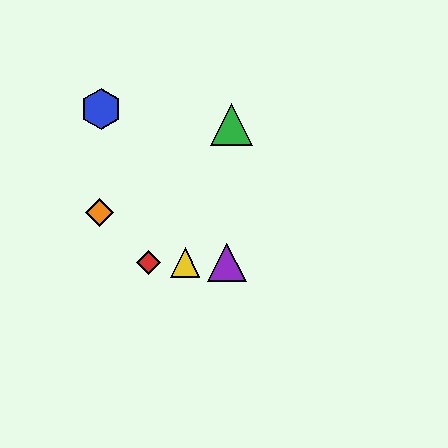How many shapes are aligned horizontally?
3 shapes (the red diamond, the yellow triangle, the purple triangle) are aligned horizontally.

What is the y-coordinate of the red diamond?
The red diamond is at y≈262.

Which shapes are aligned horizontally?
The red diamond, the yellow triangle, the purple triangle are aligned horizontally.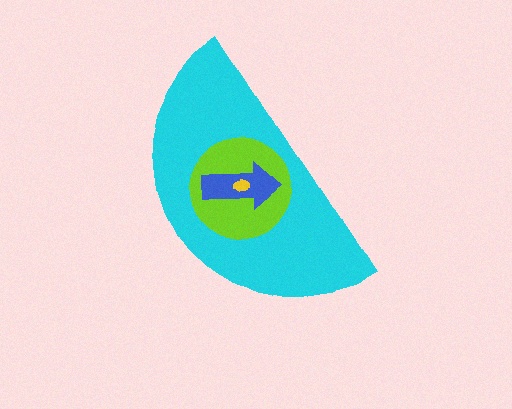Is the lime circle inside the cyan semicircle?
Yes.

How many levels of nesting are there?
4.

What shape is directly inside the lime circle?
The blue arrow.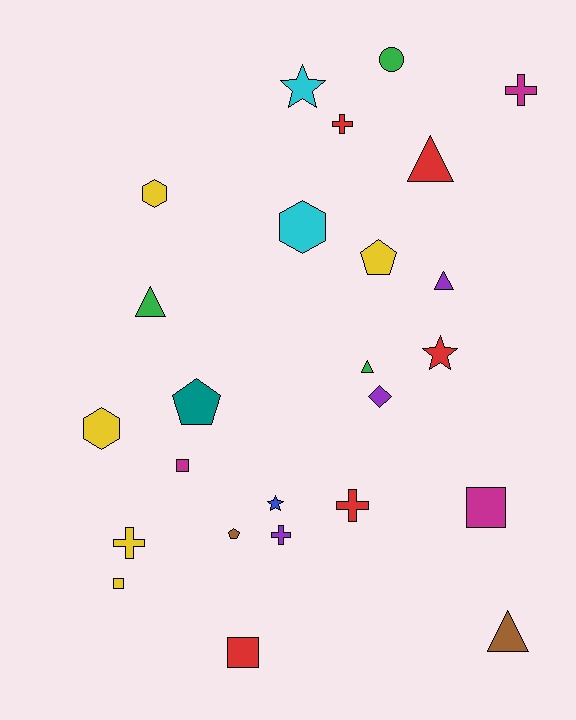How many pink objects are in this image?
There are no pink objects.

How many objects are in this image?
There are 25 objects.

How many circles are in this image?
There is 1 circle.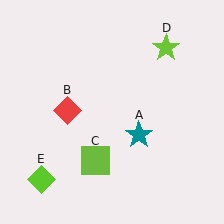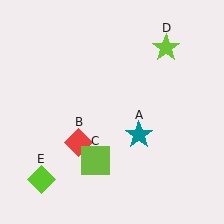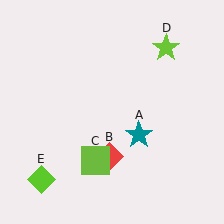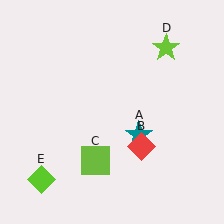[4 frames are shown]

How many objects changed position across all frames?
1 object changed position: red diamond (object B).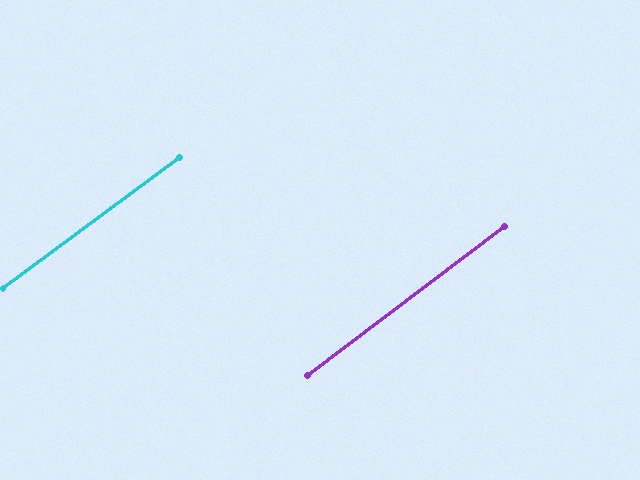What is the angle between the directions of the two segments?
Approximately 1 degree.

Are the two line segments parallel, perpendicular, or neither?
Parallel — their directions differ by only 0.8°.